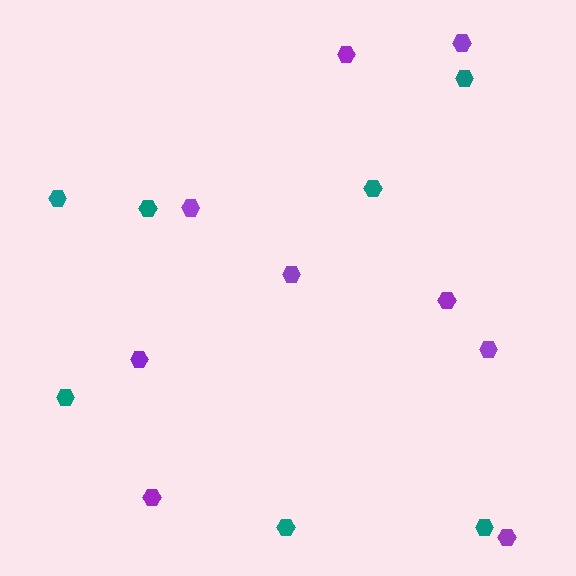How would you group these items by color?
There are 2 groups: one group of teal hexagons (7) and one group of purple hexagons (9).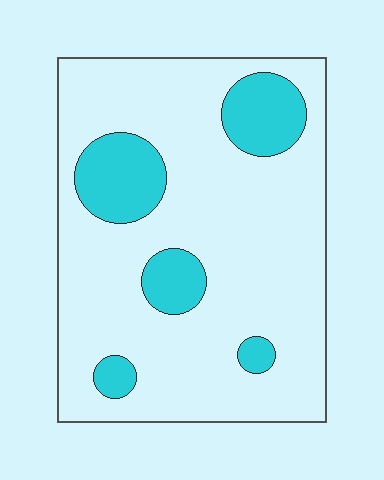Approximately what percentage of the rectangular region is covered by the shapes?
Approximately 20%.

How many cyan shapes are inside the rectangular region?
5.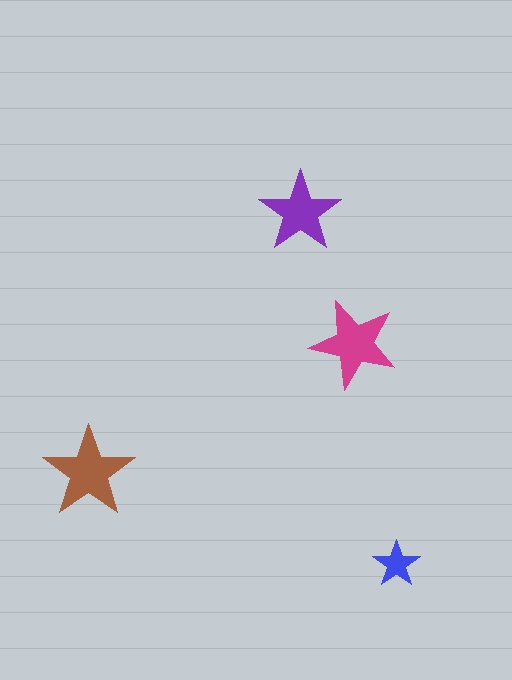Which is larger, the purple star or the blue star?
The purple one.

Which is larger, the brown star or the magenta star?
The brown one.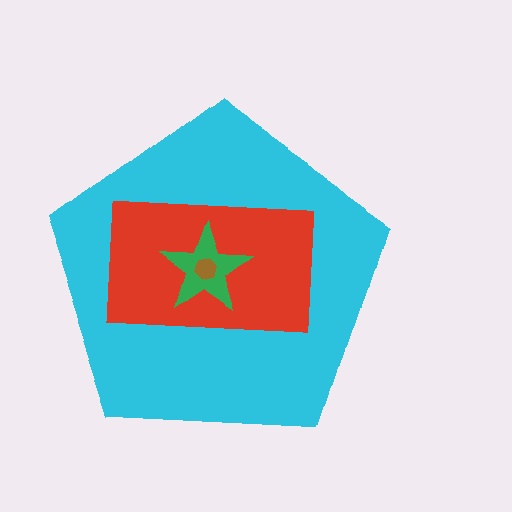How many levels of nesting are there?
4.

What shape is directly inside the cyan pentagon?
The red rectangle.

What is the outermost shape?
The cyan pentagon.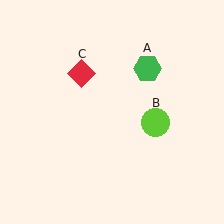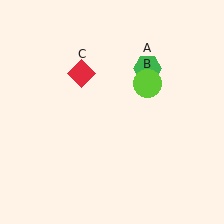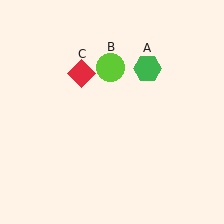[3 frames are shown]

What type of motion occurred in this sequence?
The lime circle (object B) rotated counterclockwise around the center of the scene.